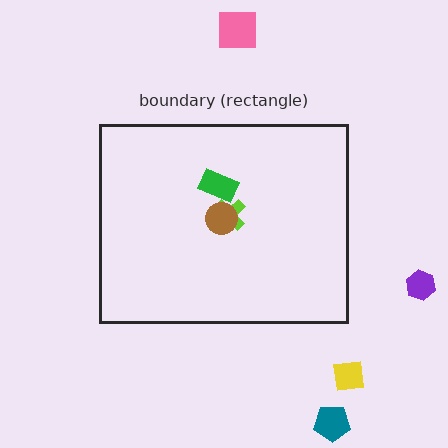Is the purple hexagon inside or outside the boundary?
Outside.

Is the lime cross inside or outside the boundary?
Inside.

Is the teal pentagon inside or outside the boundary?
Outside.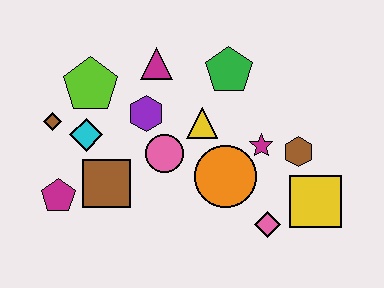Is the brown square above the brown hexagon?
No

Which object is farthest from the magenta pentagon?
The yellow square is farthest from the magenta pentagon.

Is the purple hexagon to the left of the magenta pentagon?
No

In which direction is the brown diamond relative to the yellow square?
The brown diamond is to the left of the yellow square.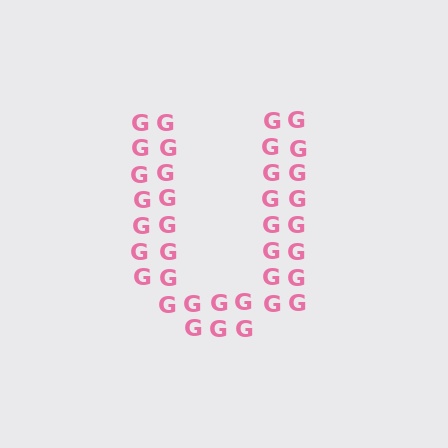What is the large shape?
The large shape is the letter U.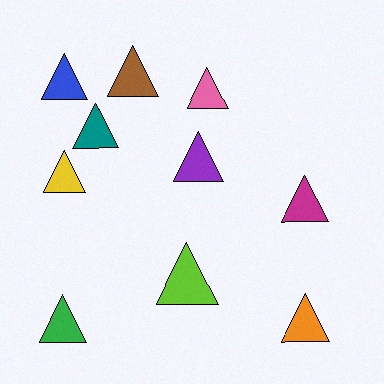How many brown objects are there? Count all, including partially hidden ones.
There is 1 brown object.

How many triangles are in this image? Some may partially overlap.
There are 10 triangles.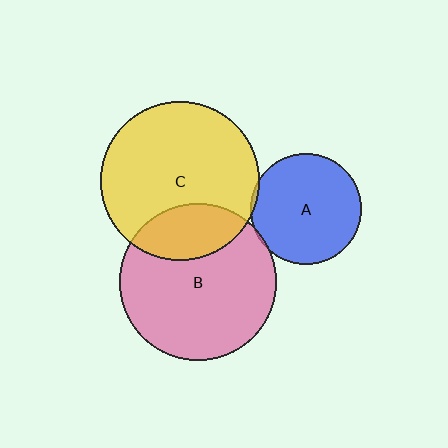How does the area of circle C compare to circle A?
Approximately 2.0 times.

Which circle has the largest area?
Circle C (yellow).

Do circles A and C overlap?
Yes.